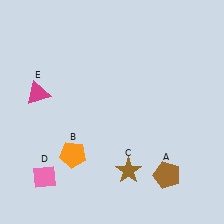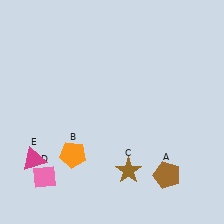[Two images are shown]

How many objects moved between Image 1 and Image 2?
1 object moved between the two images.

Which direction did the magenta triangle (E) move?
The magenta triangle (E) moved down.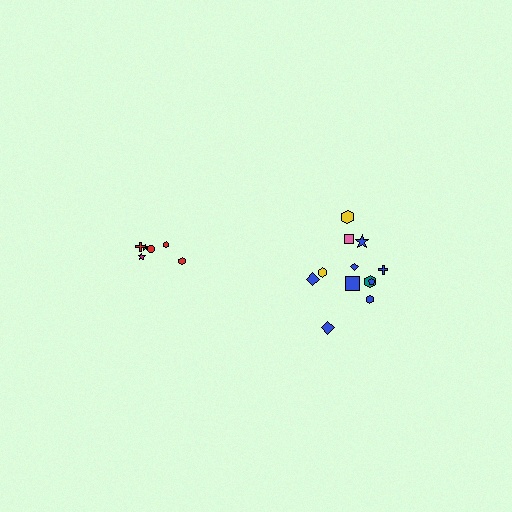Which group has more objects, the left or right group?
The right group.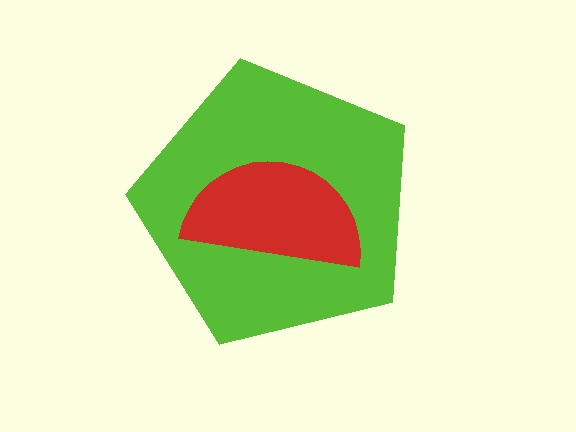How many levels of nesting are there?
2.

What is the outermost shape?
The lime pentagon.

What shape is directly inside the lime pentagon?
The red semicircle.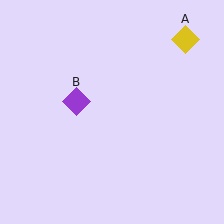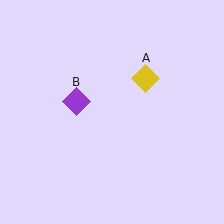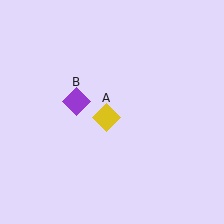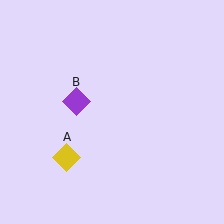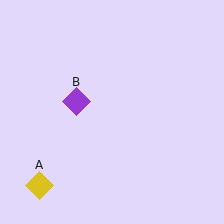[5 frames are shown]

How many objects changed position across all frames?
1 object changed position: yellow diamond (object A).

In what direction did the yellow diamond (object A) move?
The yellow diamond (object A) moved down and to the left.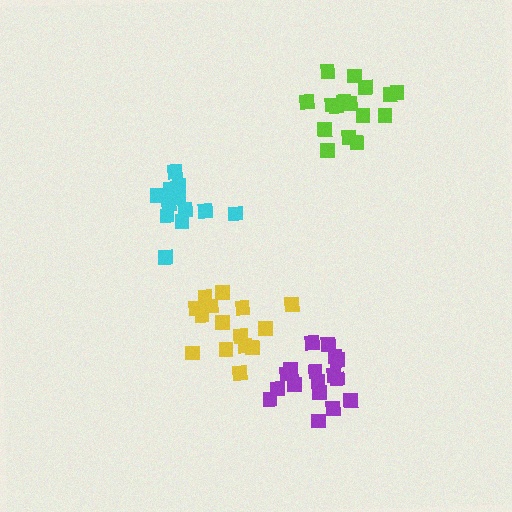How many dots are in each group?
Group 1: 17 dots, Group 2: 13 dots, Group 3: 15 dots, Group 4: 17 dots (62 total).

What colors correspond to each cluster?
The clusters are colored: lime, cyan, yellow, purple.